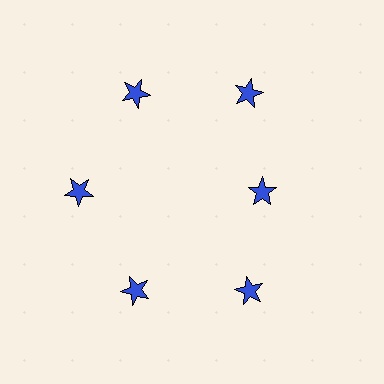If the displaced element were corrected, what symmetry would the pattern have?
It would have 6-fold rotational symmetry — the pattern would map onto itself every 60 degrees.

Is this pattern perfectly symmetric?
No. The 6 blue stars are arranged in a ring, but one element near the 3 o'clock position is pulled inward toward the center, breaking the 6-fold rotational symmetry.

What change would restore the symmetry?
The symmetry would be restored by moving it outward, back onto the ring so that all 6 stars sit at equal angles and equal distance from the center.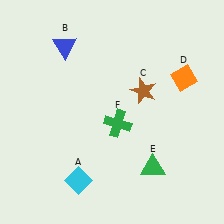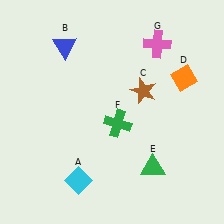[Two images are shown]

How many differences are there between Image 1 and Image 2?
There is 1 difference between the two images.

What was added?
A pink cross (G) was added in Image 2.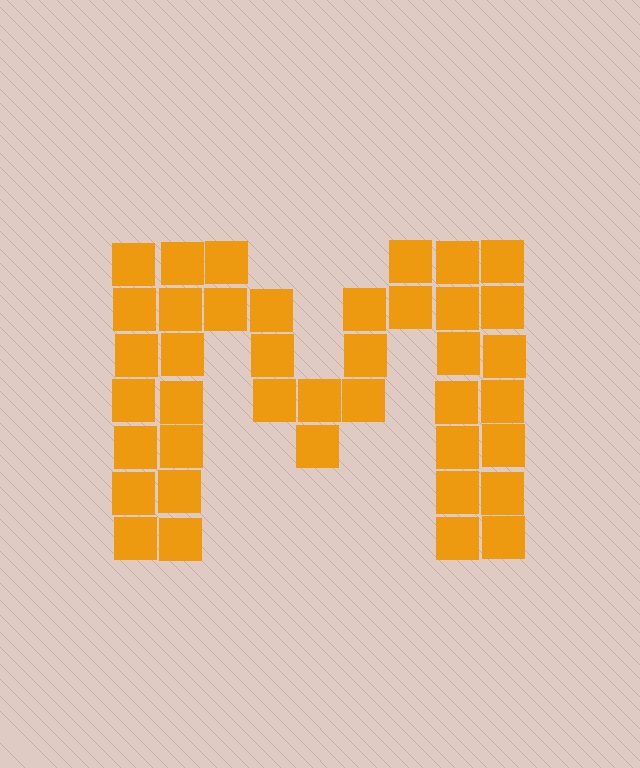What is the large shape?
The large shape is the letter M.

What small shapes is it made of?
It is made of small squares.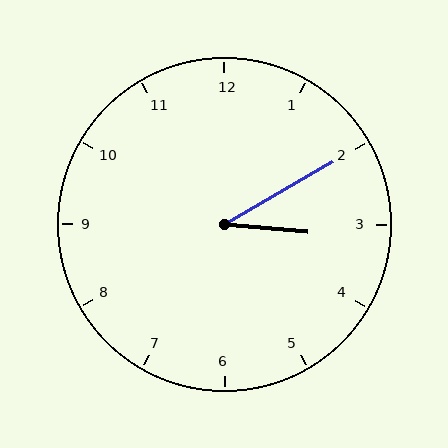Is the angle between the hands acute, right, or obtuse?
It is acute.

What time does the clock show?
3:10.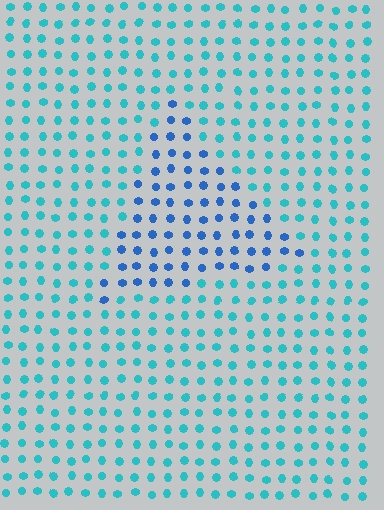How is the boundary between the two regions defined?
The boundary is defined purely by a slight shift in hue (about 34 degrees). Spacing, size, and orientation are identical on both sides.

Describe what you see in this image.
The image is filled with small cyan elements in a uniform arrangement. A triangle-shaped region is visible where the elements are tinted to a slightly different hue, forming a subtle color boundary.